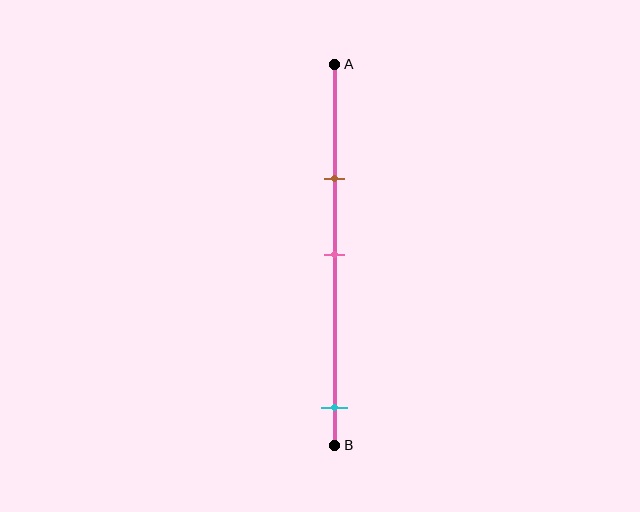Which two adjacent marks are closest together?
The brown and pink marks are the closest adjacent pair.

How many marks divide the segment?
There are 3 marks dividing the segment.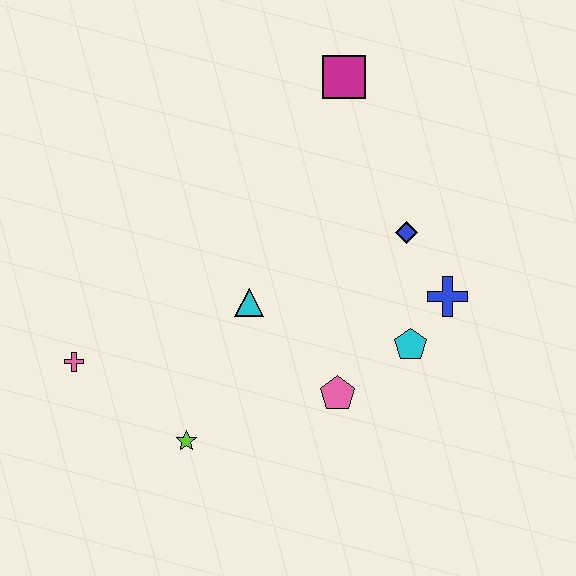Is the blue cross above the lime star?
Yes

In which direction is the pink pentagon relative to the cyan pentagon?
The pink pentagon is to the left of the cyan pentagon.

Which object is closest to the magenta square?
The blue diamond is closest to the magenta square.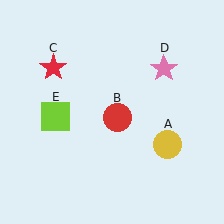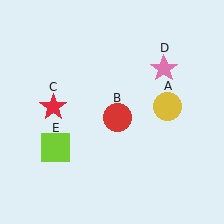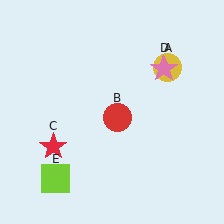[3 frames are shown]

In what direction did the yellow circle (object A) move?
The yellow circle (object A) moved up.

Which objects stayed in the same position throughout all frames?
Red circle (object B) and pink star (object D) remained stationary.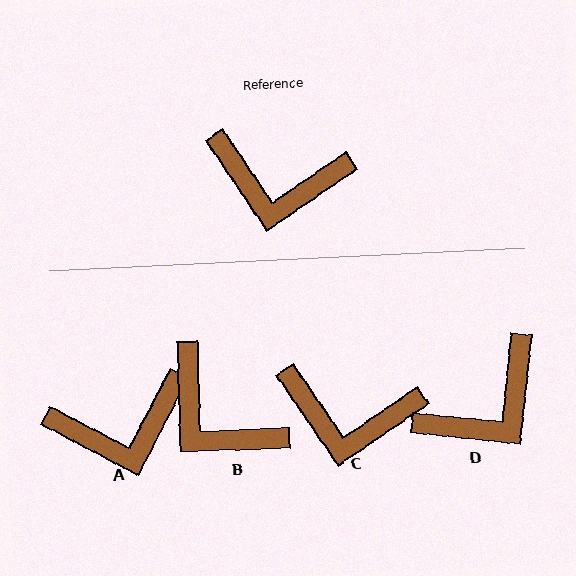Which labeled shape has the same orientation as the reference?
C.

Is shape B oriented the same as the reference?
No, it is off by about 33 degrees.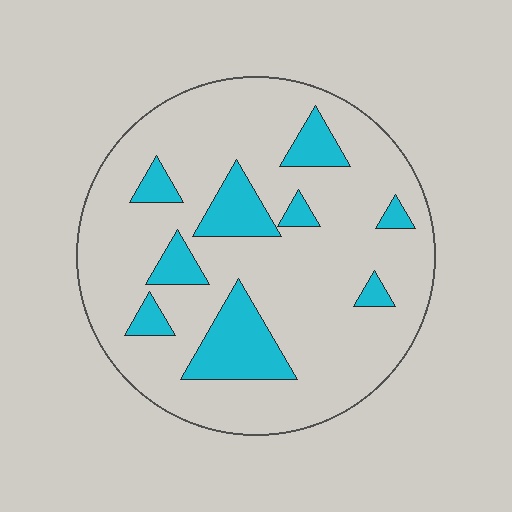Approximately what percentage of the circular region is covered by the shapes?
Approximately 20%.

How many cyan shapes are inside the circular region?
9.